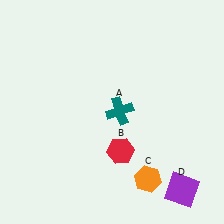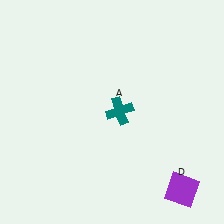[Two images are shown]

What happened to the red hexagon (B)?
The red hexagon (B) was removed in Image 2. It was in the bottom-right area of Image 1.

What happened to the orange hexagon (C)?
The orange hexagon (C) was removed in Image 2. It was in the bottom-right area of Image 1.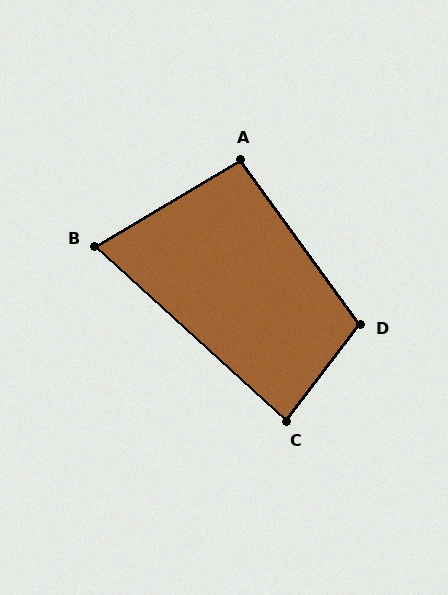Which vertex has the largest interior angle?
D, at approximately 107 degrees.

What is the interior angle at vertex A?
Approximately 95 degrees (obtuse).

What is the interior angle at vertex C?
Approximately 85 degrees (acute).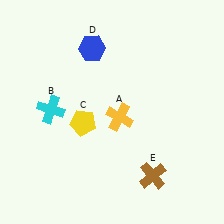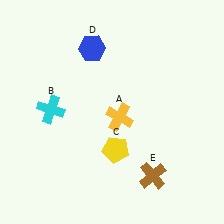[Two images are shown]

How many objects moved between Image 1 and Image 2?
1 object moved between the two images.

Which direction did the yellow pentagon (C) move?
The yellow pentagon (C) moved right.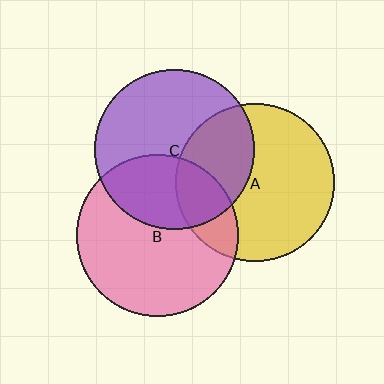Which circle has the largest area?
Circle B (pink).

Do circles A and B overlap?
Yes.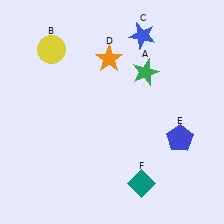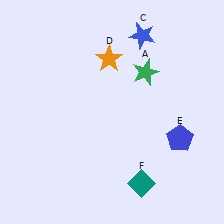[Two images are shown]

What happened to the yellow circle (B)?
The yellow circle (B) was removed in Image 2. It was in the top-left area of Image 1.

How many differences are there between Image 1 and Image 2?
There is 1 difference between the two images.